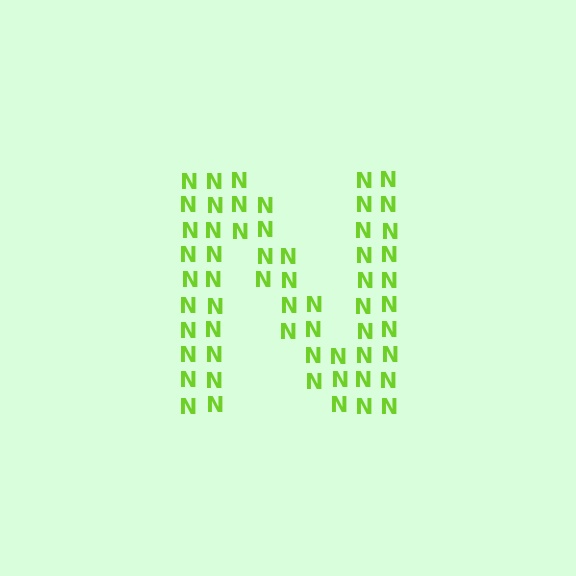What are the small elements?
The small elements are letter N's.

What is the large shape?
The large shape is the letter N.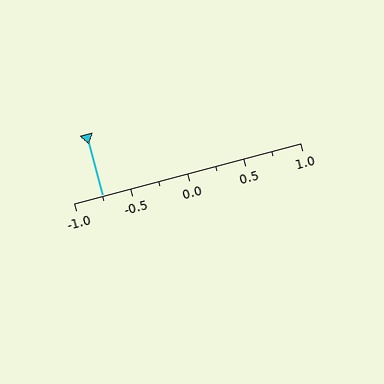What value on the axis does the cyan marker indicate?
The marker indicates approximately -0.75.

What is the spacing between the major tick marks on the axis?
The major ticks are spaced 0.5 apart.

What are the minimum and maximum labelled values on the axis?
The axis runs from -1.0 to 1.0.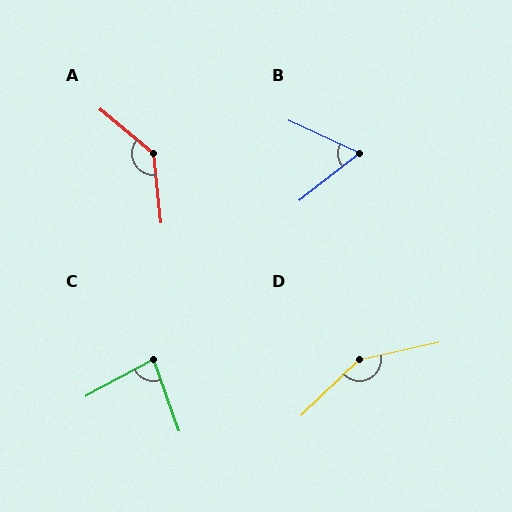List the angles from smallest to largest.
B (63°), C (81°), A (136°), D (148°).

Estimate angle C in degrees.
Approximately 81 degrees.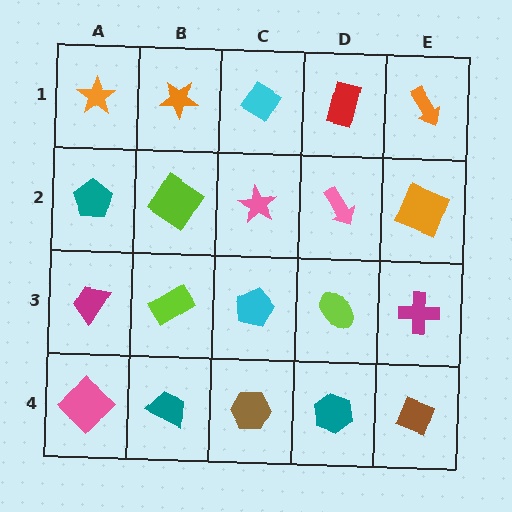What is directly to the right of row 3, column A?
A lime rectangle.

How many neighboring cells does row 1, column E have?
2.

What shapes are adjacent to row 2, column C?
A cyan diamond (row 1, column C), a cyan pentagon (row 3, column C), a lime diamond (row 2, column B), a pink arrow (row 2, column D).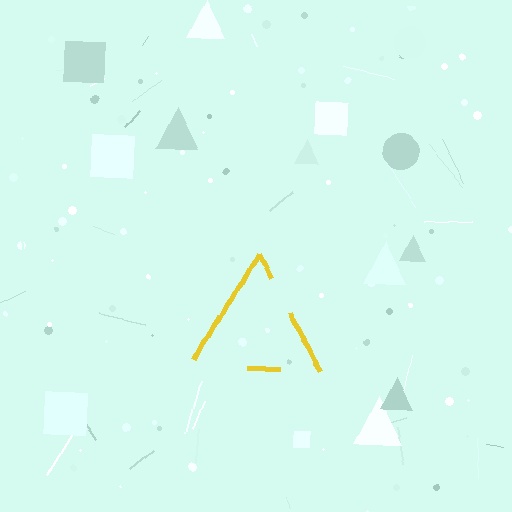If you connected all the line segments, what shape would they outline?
They would outline a triangle.